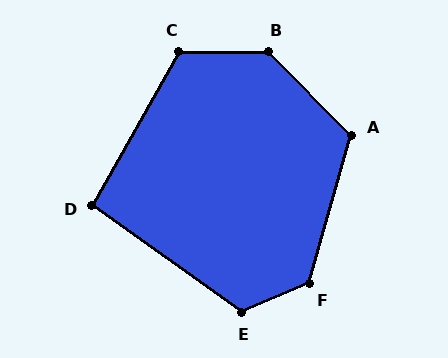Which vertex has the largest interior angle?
B, at approximately 135 degrees.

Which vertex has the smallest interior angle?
D, at approximately 96 degrees.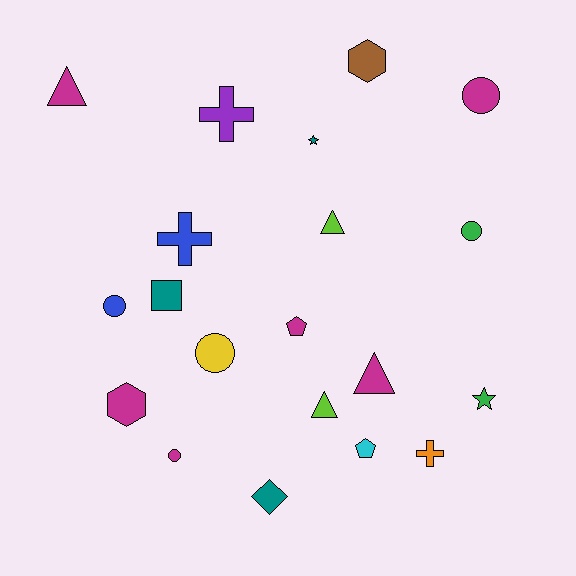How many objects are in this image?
There are 20 objects.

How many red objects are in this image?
There are no red objects.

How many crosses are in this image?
There are 3 crosses.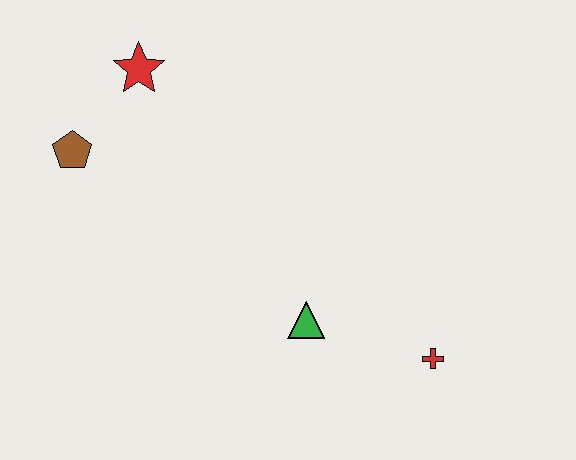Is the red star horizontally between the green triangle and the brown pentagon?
Yes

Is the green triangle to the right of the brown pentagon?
Yes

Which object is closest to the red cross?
The green triangle is closest to the red cross.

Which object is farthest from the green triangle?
The red star is farthest from the green triangle.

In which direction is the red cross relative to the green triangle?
The red cross is to the right of the green triangle.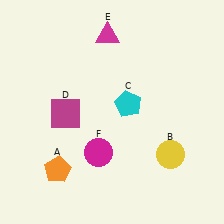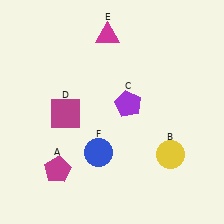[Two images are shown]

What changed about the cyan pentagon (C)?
In Image 1, C is cyan. In Image 2, it changed to purple.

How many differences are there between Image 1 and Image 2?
There are 3 differences between the two images.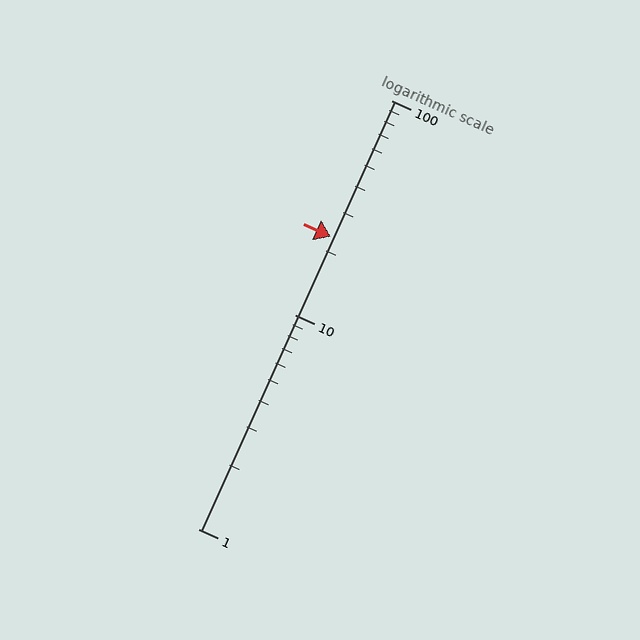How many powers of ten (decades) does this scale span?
The scale spans 2 decades, from 1 to 100.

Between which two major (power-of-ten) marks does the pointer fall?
The pointer is between 10 and 100.